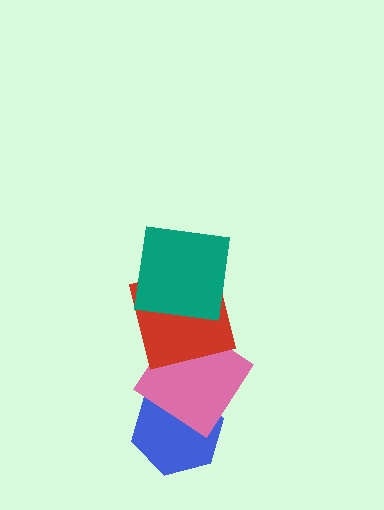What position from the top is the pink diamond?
The pink diamond is 3rd from the top.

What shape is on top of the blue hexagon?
The pink diamond is on top of the blue hexagon.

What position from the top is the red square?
The red square is 2nd from the top.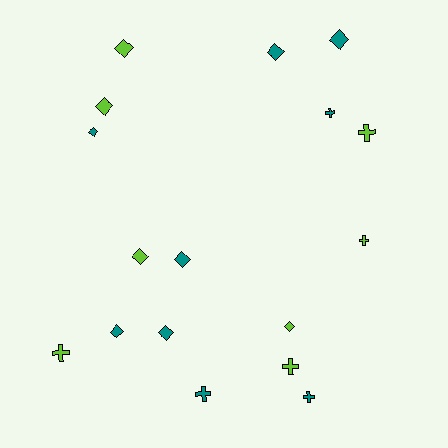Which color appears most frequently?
Teal, with 9 objects.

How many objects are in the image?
There are 17 objects.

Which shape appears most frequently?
Diamond, with 10 objects.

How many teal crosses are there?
There are 3 teal crosses.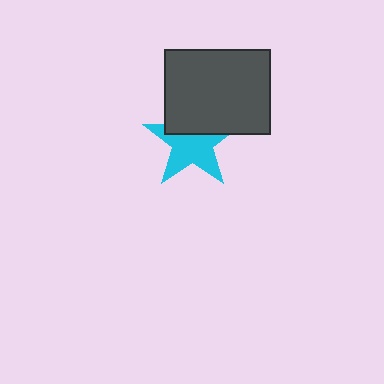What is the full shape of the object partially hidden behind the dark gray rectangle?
The partially hidden object is a cyan star.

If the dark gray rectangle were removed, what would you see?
You would see the complete cyan star.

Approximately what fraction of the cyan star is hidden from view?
Roughly 39% of the cyan star is hidden behind the dark gray rectangle.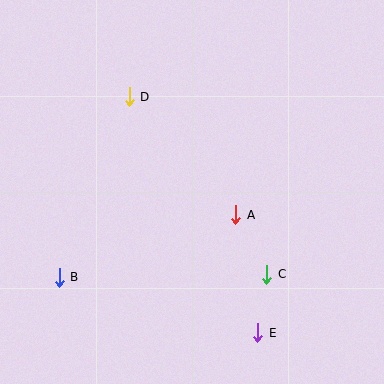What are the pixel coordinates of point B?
Point B is at (59, 277).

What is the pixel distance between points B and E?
The distance between B and E is 206 pixels.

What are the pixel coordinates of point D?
Point D is at (129, 97).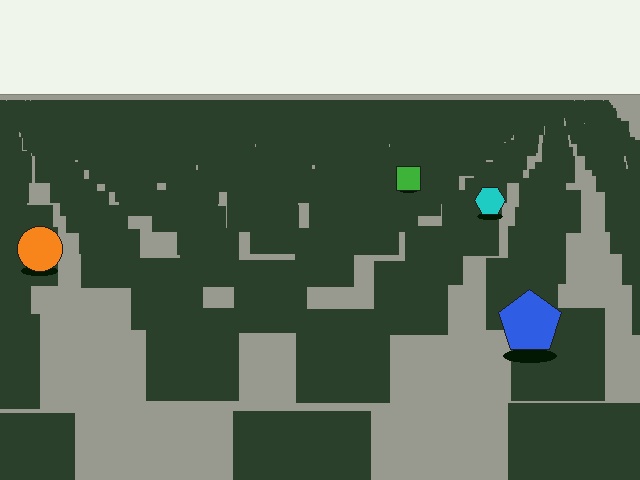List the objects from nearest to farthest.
From nearest to farthest: the blue pentagon, the orange circle, the cyan hexagon, the green square.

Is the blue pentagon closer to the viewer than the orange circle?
Yes. The blue pentagon is closer — you can tell from the texture gradient: the ground texture is coarser near it.